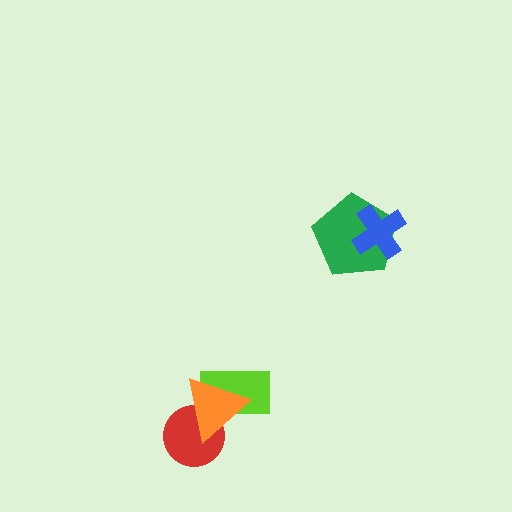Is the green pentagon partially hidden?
Yes, it is partially covered by another shape.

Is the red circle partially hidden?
Yes, it is partially covered by another shape.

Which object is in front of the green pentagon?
The blue cross is in front of the green pentagon.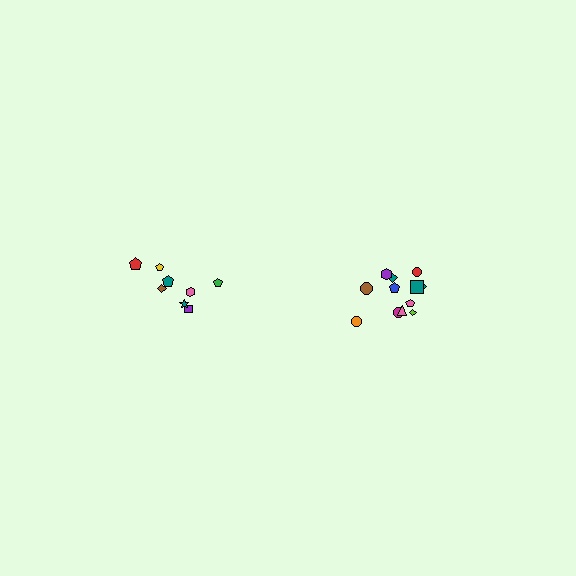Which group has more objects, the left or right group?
The right group.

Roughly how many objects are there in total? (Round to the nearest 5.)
Roughly 20 objects in total.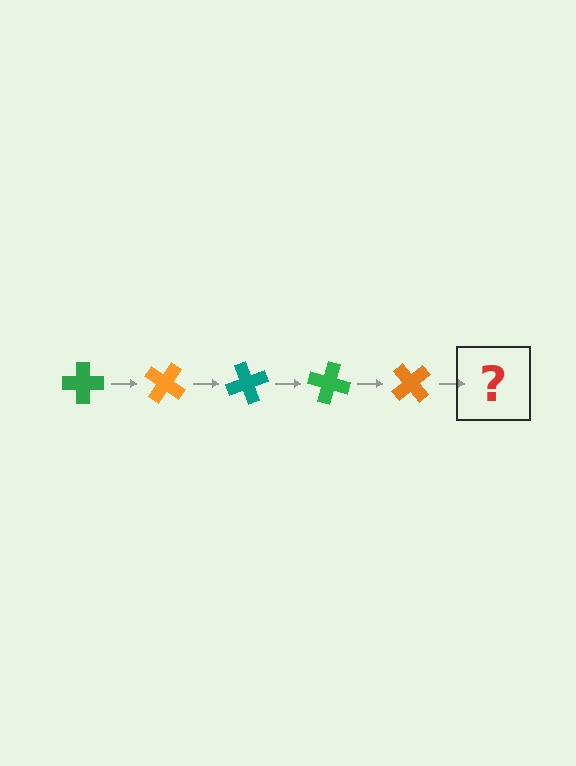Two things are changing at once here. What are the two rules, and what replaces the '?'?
The two rules are that it rotates 35 degrees each step and the color cycles through green, orange, and teal. The '?' should be a teal cross, rotated 175 degrees from the start.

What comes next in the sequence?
The next element should be a teal cross, rotated 175 degrees from the start.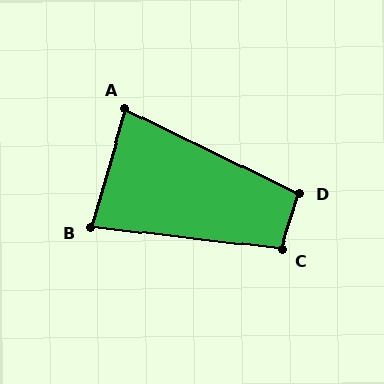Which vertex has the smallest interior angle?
A, at approximately 80 degrees.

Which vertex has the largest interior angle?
C, at approximately 100 degrees.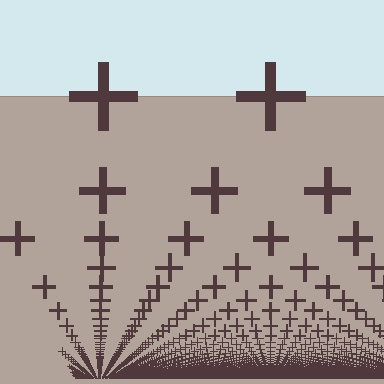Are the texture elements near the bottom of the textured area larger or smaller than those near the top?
Smaller. The gradient is inverted — elements near the bottom are smaller and denser.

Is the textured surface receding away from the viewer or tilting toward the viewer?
The surface appears to tilt toward the viewer. Texture elements get larger and sparser toward the top.